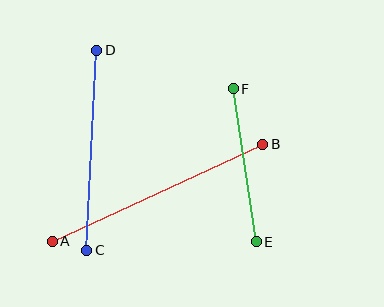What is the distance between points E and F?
The distance is approximately 155 pixels.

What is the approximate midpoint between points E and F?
The midpoint is at approximately (245, 165) pixels.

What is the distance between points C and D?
The distance is approximately 201 pixels.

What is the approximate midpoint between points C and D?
The midpoint is at approximately (92, 150) pixels.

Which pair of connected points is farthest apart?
Points A and B are farthest apart.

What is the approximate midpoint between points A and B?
The midpoint is at approximately (158, 193) pixels.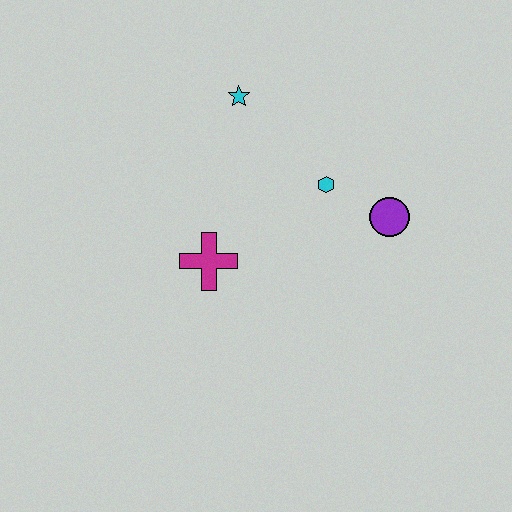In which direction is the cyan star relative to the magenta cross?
The cyan star is above the magenta cross.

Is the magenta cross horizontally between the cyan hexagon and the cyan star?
No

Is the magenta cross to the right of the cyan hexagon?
No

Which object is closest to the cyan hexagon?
The purple circle is closest to the cyan hexagon.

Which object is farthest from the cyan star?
The purple circle is farthest from the cyan star.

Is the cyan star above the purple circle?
Yes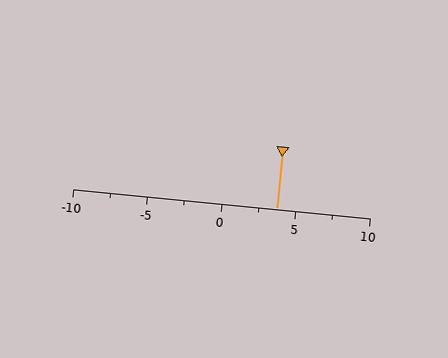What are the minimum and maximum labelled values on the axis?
The axis runs from -10 to 10.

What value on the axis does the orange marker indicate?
The marker indicates approximately 3.8.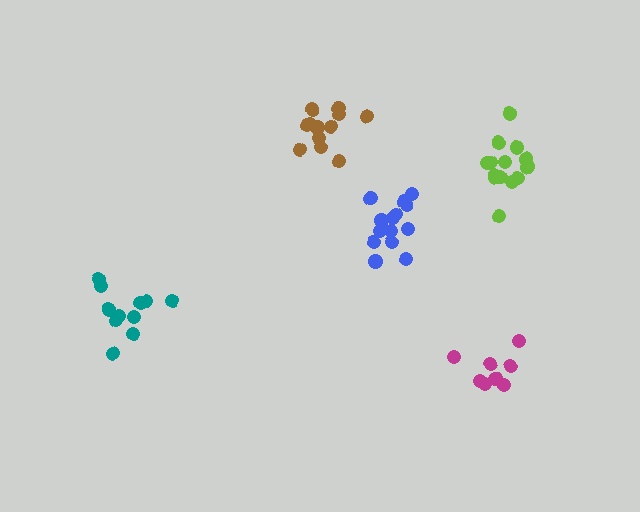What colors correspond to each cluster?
The clusters are colored: lime, teal, blue, brown, magenta.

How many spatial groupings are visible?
There are 5 spatial groupings.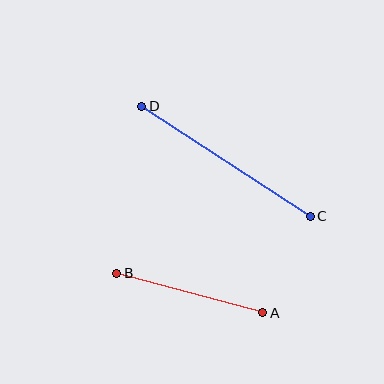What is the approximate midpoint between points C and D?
The midpoint is at approximately (226, 161) pixels.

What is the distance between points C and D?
The distance is approximately 201 pixels.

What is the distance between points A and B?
The distance is approximately 151 pixels.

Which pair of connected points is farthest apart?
Points C and D are farthest apart.